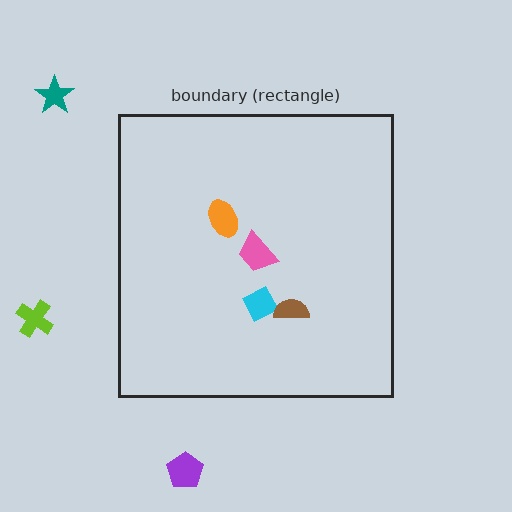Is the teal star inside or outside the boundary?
Outside.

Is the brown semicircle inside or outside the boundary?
Inside.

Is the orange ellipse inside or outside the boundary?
Inside.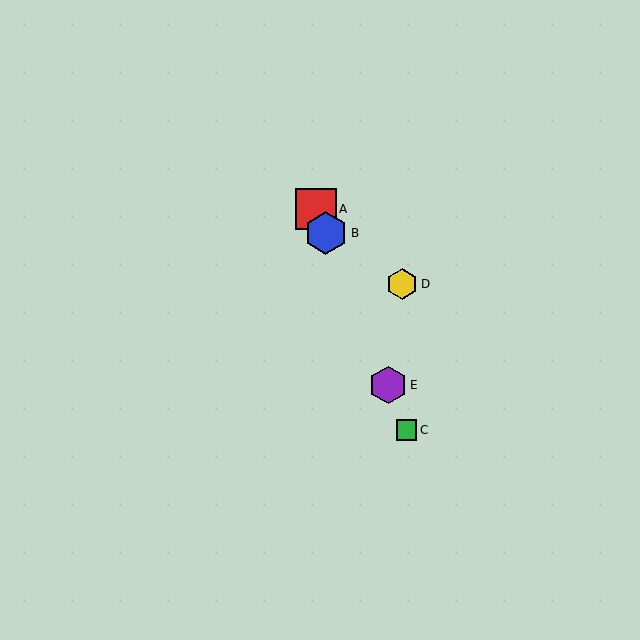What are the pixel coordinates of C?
Object C is at (407, 430).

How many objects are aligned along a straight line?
4 objects (A, B, C, E) are aligned along a straight line.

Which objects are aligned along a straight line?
Objects A, B, C, E are aligned along a straight line.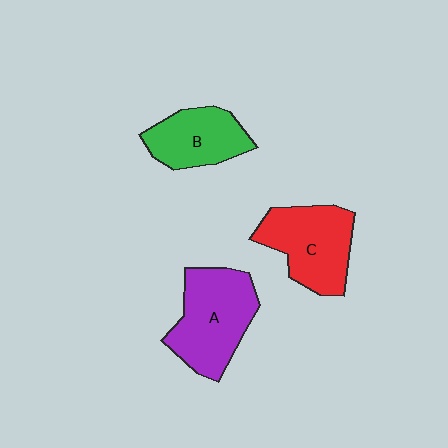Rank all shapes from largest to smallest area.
From largest to smallest: A (purple), C (red), B (green).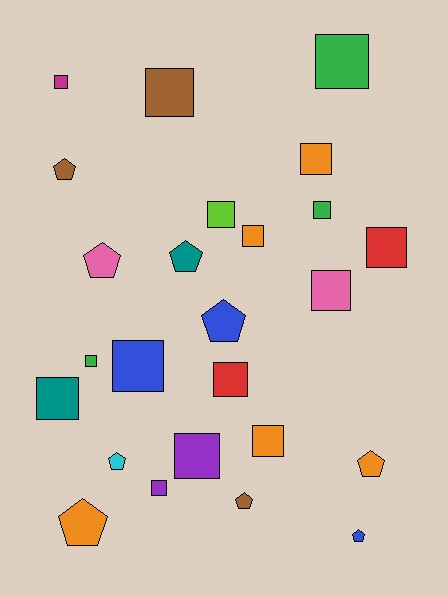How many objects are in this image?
There are 25 objects.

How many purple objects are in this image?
There are 2 purple objects.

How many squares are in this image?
There are 16 squares.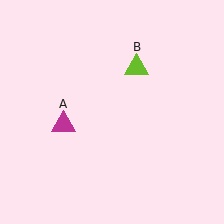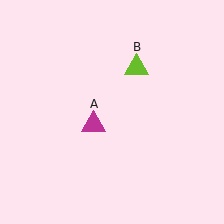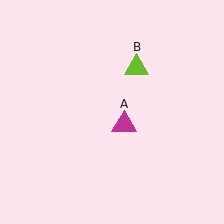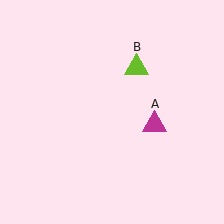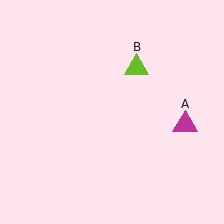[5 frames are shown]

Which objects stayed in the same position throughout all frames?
Lime triangle (object B) remained stationary.